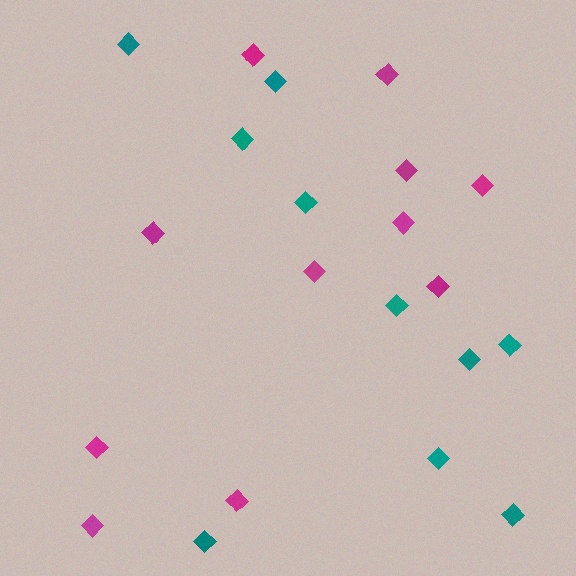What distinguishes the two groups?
There are 2 groups: one group of magenta diamonds (11) and one group of teal diamonds (10).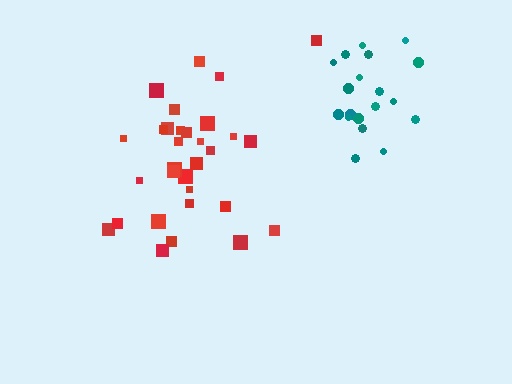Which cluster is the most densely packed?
Teal.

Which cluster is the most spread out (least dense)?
Red.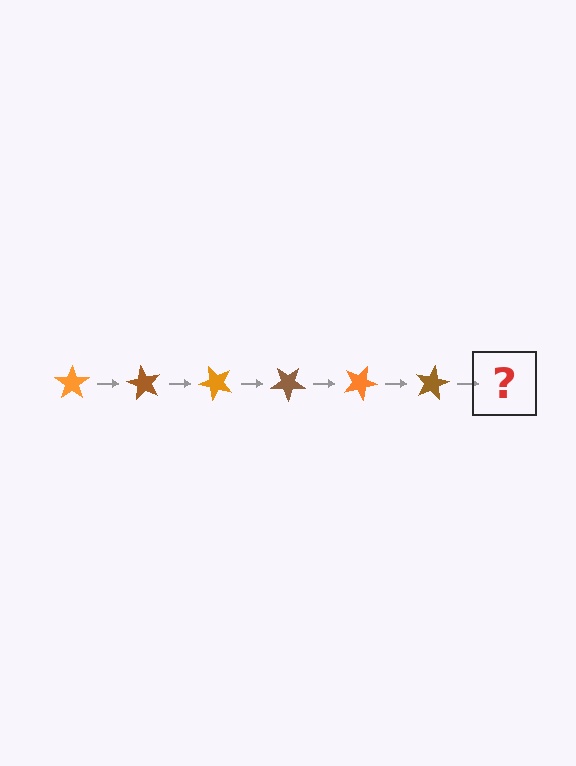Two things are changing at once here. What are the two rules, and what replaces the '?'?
The two rules are that it rotates 60 degrees each step and the color cycles through orange and brown. The '?' should be an orange star, rotated 360 degrees from the start.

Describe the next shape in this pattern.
It should be an orange star, rotated 360 degrees from the start.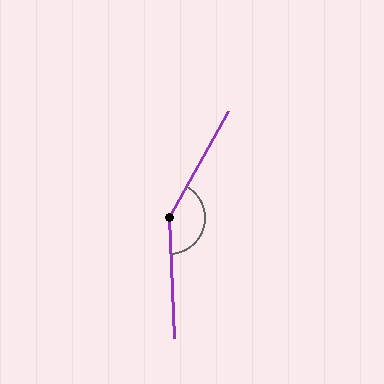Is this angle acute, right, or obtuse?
It is obtuse.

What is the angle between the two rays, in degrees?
Approximately 149 degrees.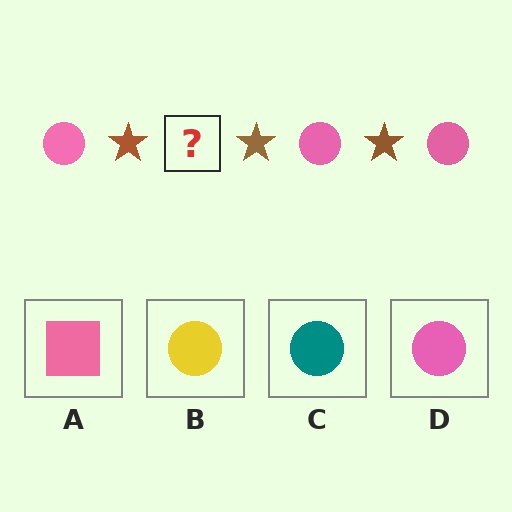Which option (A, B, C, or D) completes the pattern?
D.